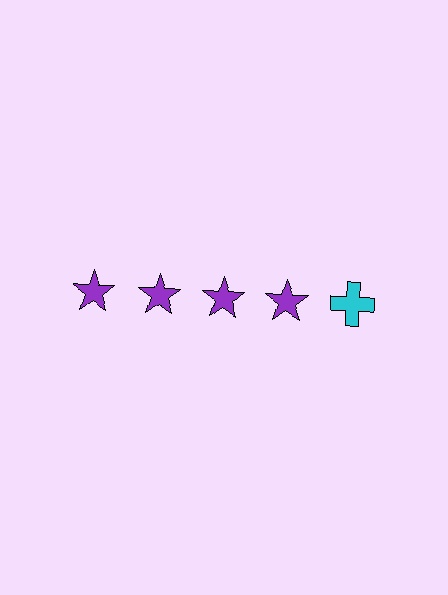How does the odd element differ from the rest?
It differs in both color (cyan instead of purple) and shape (cross instead of star).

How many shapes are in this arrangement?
There are 5 shapes arranged in a grid pattern.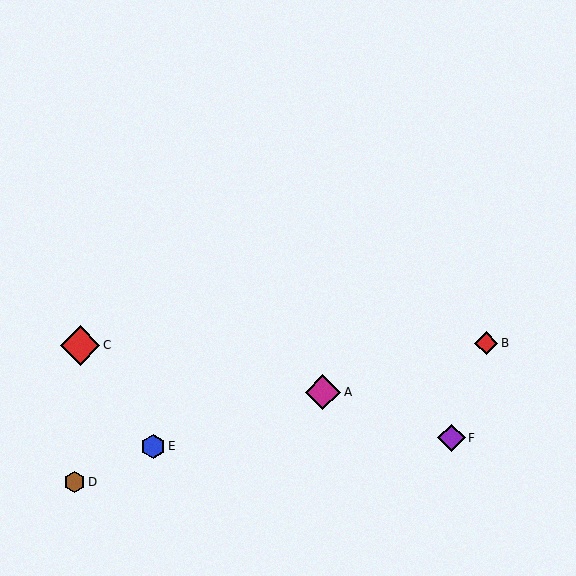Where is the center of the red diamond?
The center of the red diamond is at (486, 343).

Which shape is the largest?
The red diamond (labeled C) is the largest.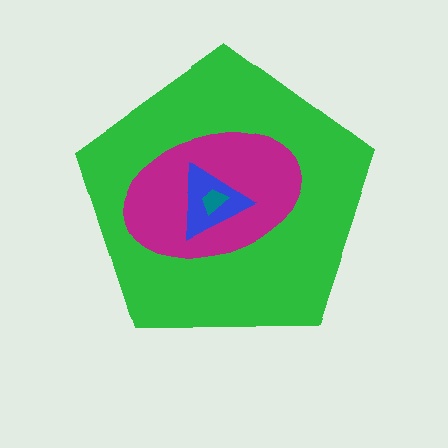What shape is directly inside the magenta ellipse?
The blue triangle.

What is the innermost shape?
The teal trapezoid.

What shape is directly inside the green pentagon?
The magenta ellipse.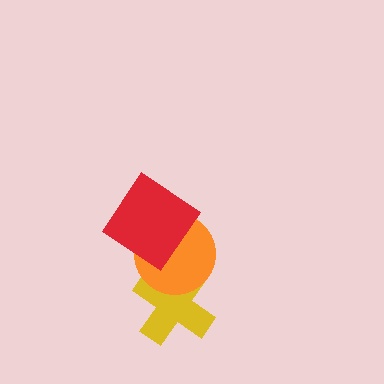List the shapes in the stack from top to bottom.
From top to bottom: the red diamond, the orange circle, the yellow cross.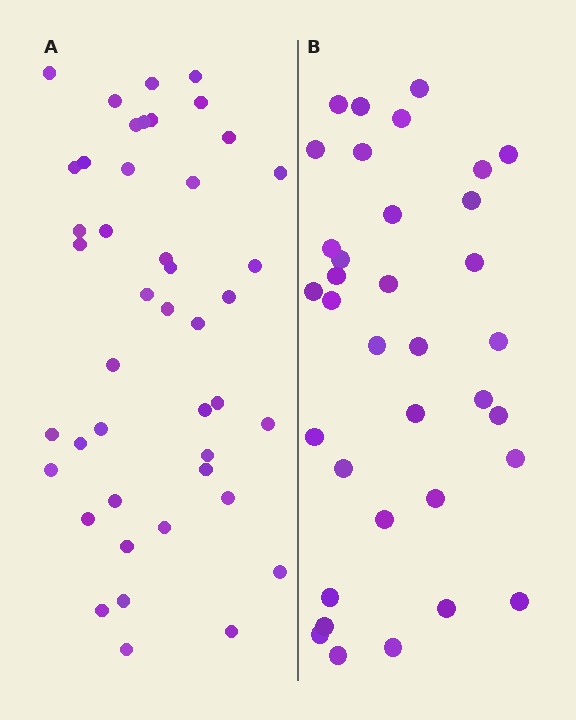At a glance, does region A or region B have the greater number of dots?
Region A (the left region) has more dots.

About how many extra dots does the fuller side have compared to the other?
Region A has roughly 8 or so more dots than region B.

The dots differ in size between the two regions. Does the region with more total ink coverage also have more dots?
No. Region B has more total ink coverage because its dots are larger, but region A actually contains more individual dots. Total area can be misleading — the number of items is what matters here.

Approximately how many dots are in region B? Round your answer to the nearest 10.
About 40 dots. (The exact count is 35, which rounds to 40.)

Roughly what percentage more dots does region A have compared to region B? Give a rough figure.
About 25% more.